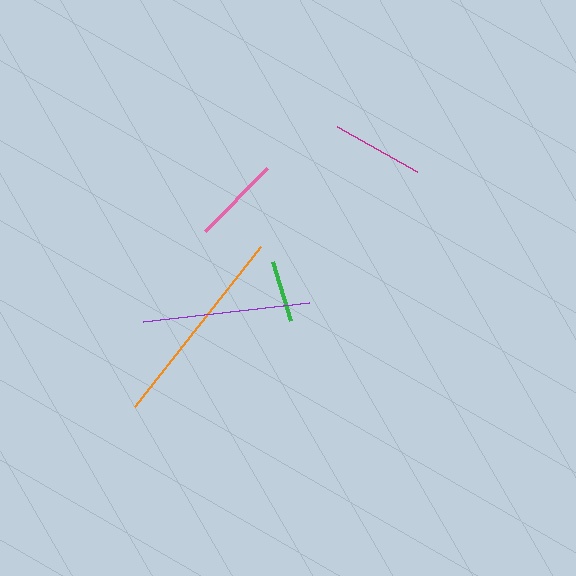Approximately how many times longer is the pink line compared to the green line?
The pink line is approximately 1.4 times the length of the green line.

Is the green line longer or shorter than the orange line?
The orange line is longer than the green line.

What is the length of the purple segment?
The purple segment is approximately 167 pixels long.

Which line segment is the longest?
The orange line is the longest at approximately 204 pixels.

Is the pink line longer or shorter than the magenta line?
The magenta line is longer than the pink line.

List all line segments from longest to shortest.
From longest to shortest: orange, purple, magenta, pink, green.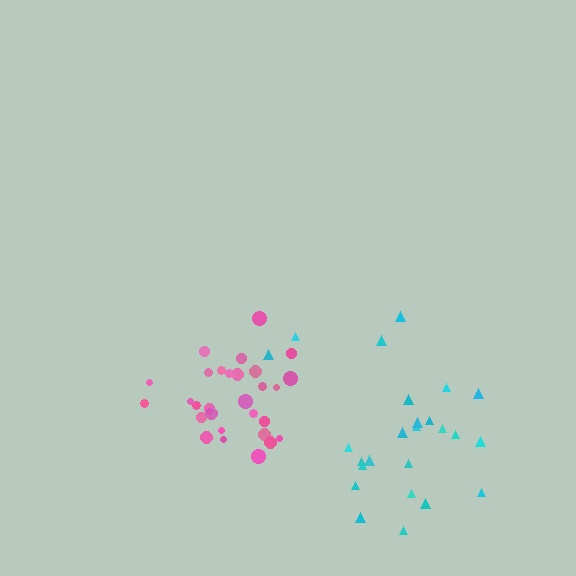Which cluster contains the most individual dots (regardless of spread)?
Pink (30).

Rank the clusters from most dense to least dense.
pink, cyan.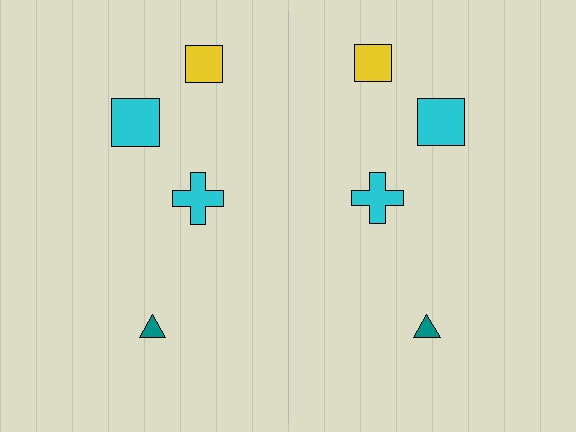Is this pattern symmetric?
Yes, this pattern has bilateral (reflection) symmetry.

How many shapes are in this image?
There are 8 shapes in this image.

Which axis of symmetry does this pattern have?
The pattern has a vertical axis of symmetry running through the center of the image.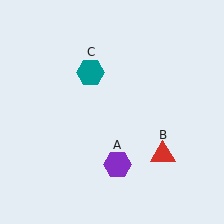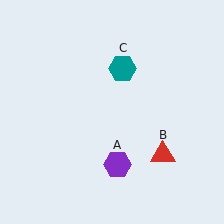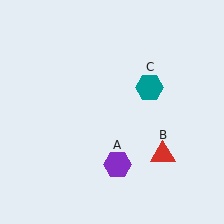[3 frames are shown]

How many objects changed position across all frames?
1 object changed position: teal hexagon (object C).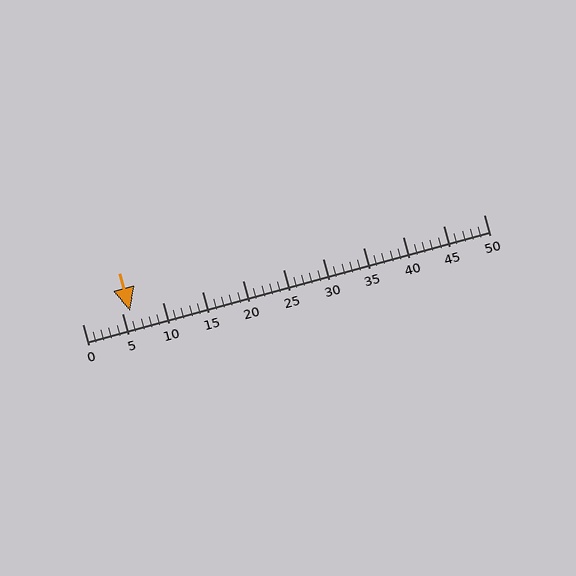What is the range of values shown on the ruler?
The ruler shows values from 0 to 50.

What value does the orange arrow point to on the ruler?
The orange arrow points to approximately 6.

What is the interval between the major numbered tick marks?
The major tick marks are spaced 5 units apart.